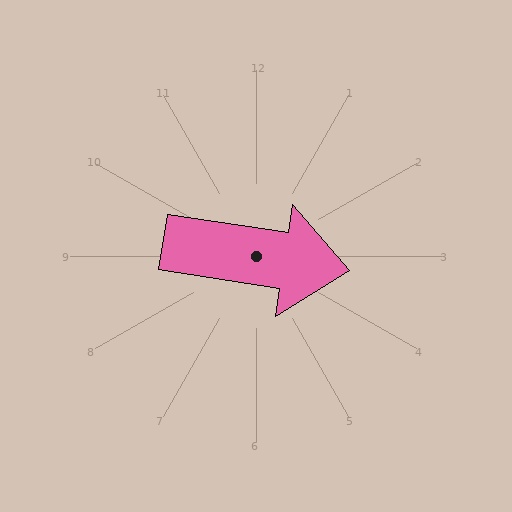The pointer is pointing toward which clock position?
Roughly 3 o'clock.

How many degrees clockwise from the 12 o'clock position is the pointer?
Approximately 99 degrees.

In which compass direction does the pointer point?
East.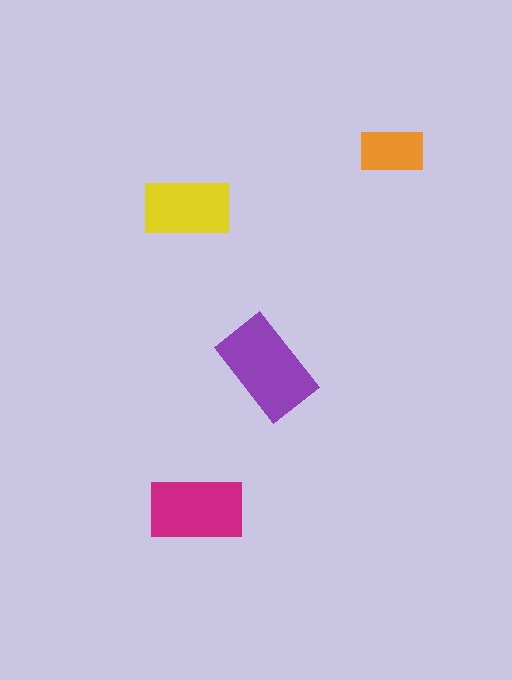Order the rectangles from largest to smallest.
the purple one, the magenta one, the yellow one, the orange one.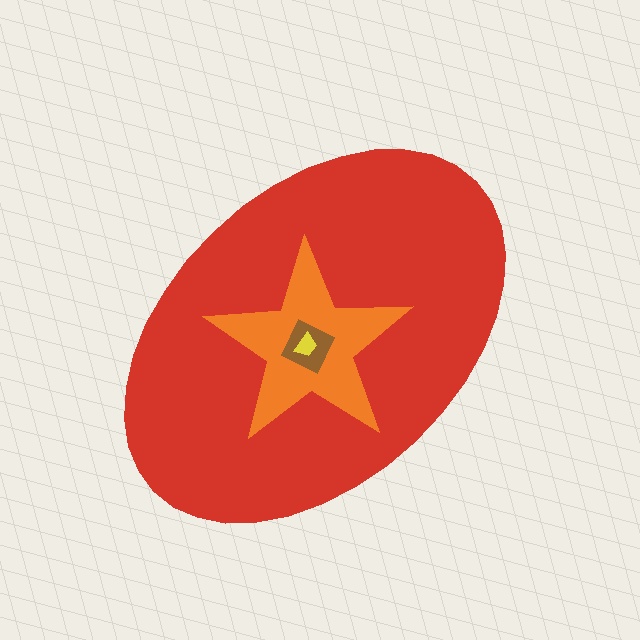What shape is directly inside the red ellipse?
The orange star.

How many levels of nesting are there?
4.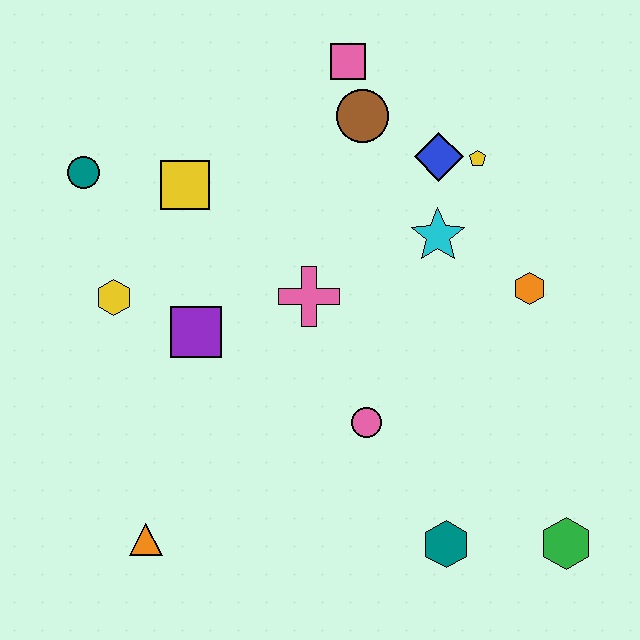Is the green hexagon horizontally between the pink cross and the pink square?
No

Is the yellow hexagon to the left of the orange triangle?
Yes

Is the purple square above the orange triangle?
Yes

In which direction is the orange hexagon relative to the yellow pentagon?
The orange hexagon is below the yellow pentagon.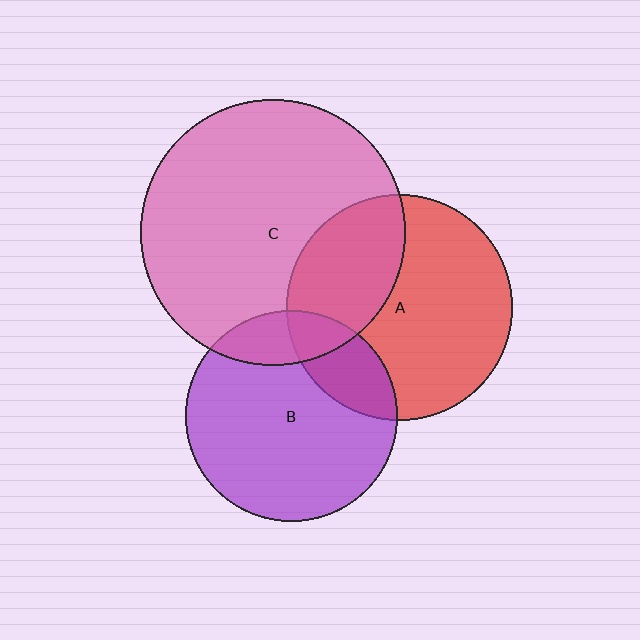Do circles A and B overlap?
Yes.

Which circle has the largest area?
Circle C (pink).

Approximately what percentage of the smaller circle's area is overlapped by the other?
Approximately 20%.